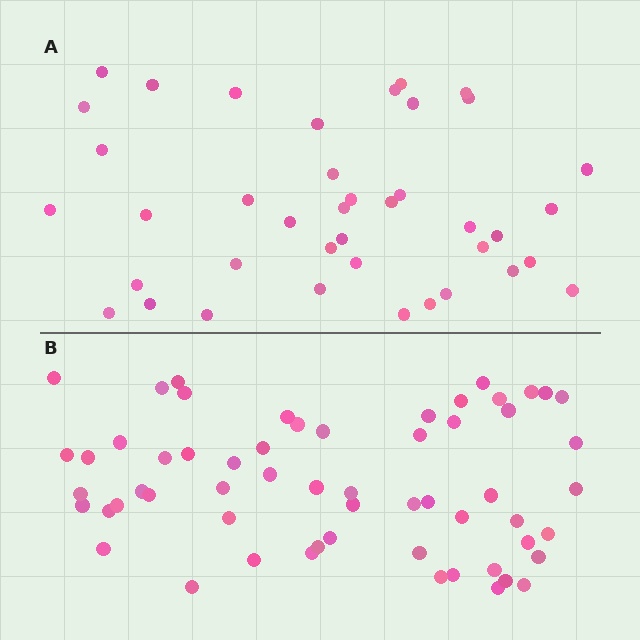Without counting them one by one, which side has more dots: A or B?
Region B (the bottom region) has more dots.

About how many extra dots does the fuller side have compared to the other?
Region B has approximately 20 more dots than region A.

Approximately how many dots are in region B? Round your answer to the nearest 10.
About 60 dots. (The exact count is 59, which rounds to 60.)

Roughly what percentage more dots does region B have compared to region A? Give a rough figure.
About 50% more.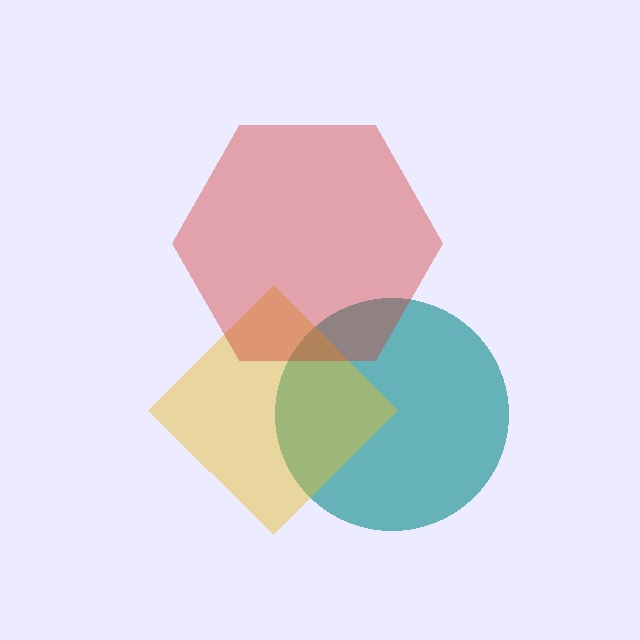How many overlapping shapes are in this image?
There are 3 overlapping shapes in the image.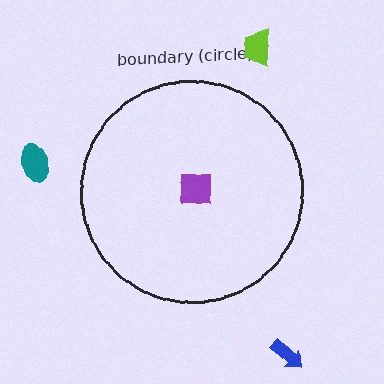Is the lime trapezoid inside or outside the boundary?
Outside.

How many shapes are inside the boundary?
1 inside, 3 outside.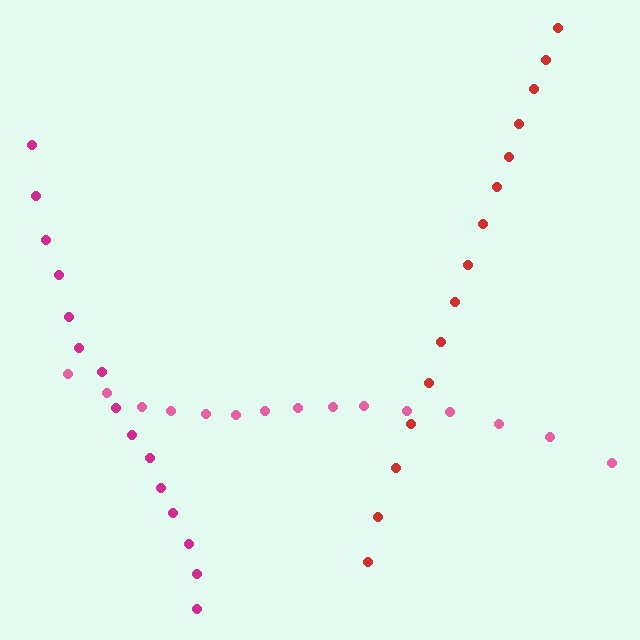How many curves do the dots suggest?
There are 3 distinct paths.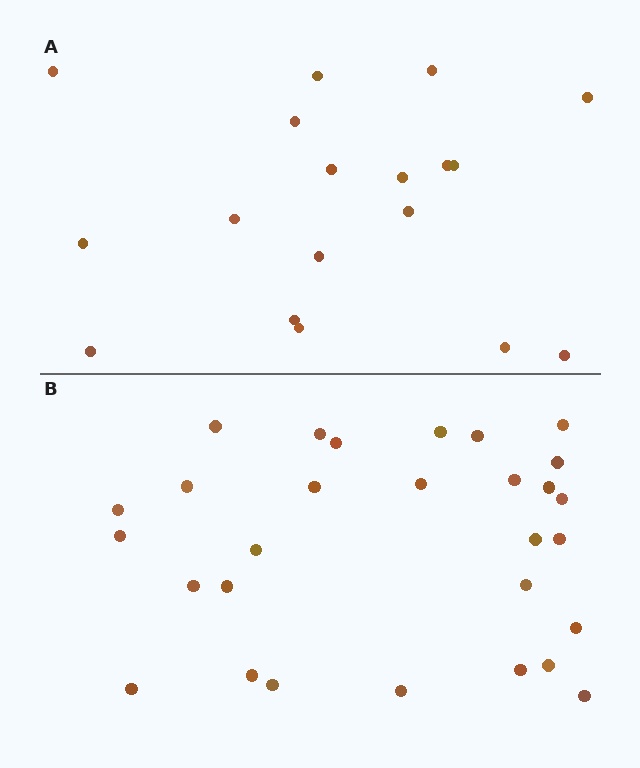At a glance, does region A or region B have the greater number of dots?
Region B (the bottom region) has more dots.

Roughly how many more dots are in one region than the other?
Region B has roughly 12 or so more dots than region A.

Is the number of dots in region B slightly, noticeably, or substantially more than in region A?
Region B has substantially more. The ratio is roughly 1.6 to 1.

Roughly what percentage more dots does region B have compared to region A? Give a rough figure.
About 60% more.